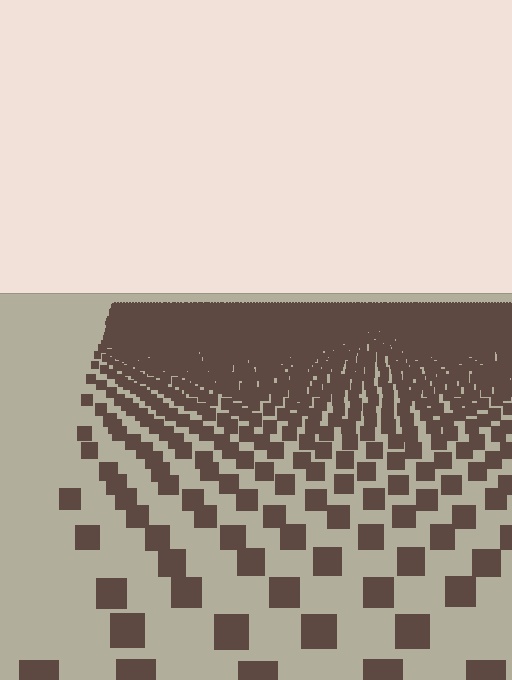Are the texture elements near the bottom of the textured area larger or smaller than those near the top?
Larger. Near the bottom, elements are closer to the viewer and appear at a bigger on-screen size.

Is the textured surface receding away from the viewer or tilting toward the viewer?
The surface is receding away from the viewer. Texture elements get smaller and denser toward the top.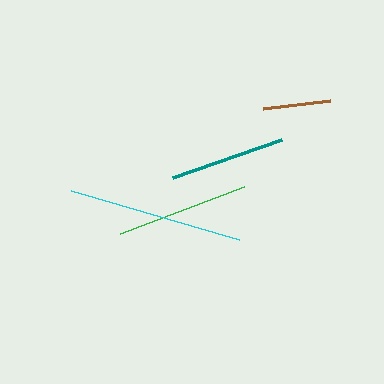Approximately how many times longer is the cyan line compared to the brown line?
The cyan line is approximately 2.6 times the length of the brown line.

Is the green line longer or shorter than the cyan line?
The cyan line is longer than the green line.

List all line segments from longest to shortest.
From longest to shortest: cyan, green, teal, brown.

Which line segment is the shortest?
The brown line is the shortest at approximately 68 pixels.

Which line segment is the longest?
The cyan line is the longest at approximately 174 pixels.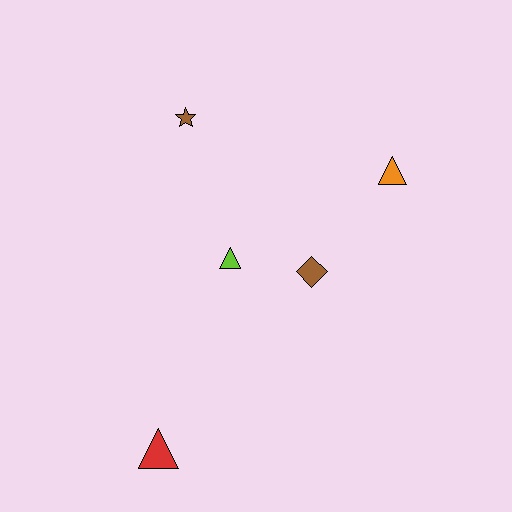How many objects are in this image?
There are 5 objects.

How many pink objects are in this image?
There are no pink objects.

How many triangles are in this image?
There are 3 triangles.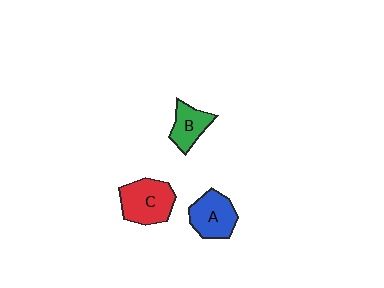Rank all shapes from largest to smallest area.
From largest to smallest: C (red), A (blue), B (green).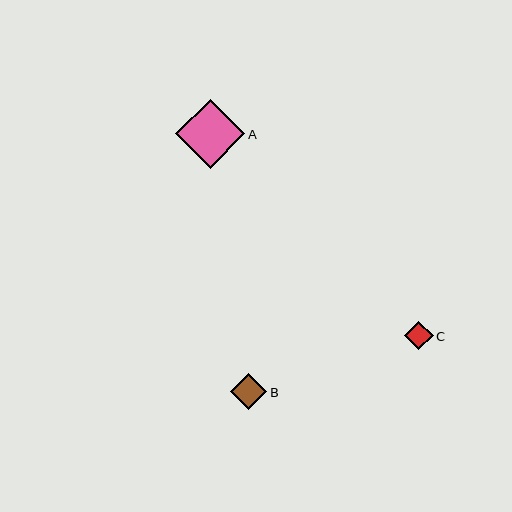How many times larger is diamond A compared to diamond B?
Diamond A is approximately 1.9 times the size of diamond B.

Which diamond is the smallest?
Diamond C is the smallest with a size of approximately 28 pixels.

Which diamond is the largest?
Diamond A is the largest with a size of approximately 69 pixels.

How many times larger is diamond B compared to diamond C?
Diamond B is approximately 1.3 times the size of diamond C.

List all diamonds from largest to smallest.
From largest to smallest: A, B, C.